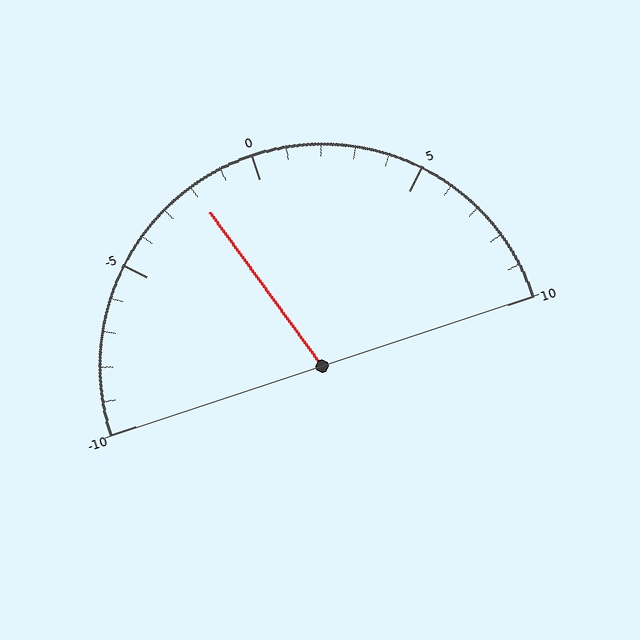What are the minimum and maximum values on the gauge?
The gauge ranges from -10 to 10.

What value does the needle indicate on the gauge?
The needle indicates approximately -2.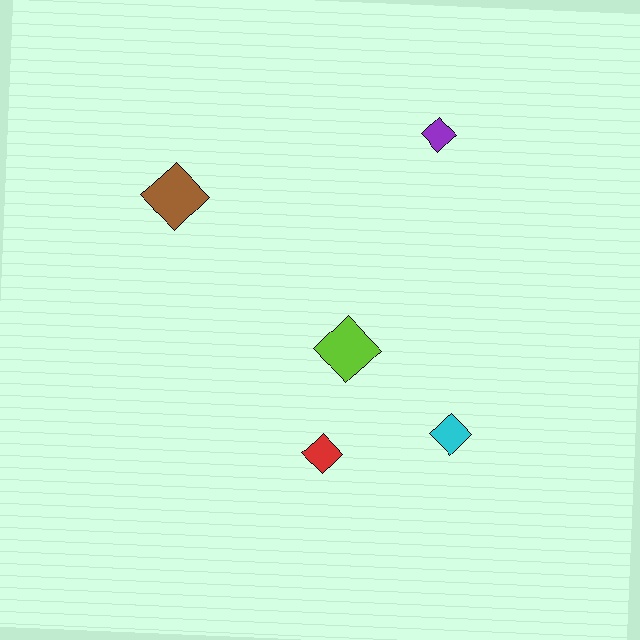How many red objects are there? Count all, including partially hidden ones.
There is 1 red object.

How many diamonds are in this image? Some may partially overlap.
There are 5 diamonds.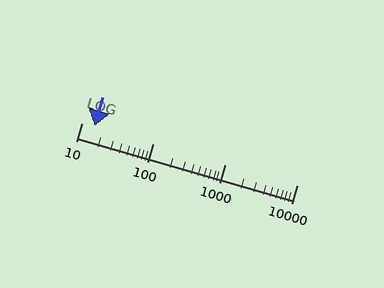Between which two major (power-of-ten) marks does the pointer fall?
The pointer is between 10 and 100.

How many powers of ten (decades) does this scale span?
The scale spans 3 decades, from 10 to 10000.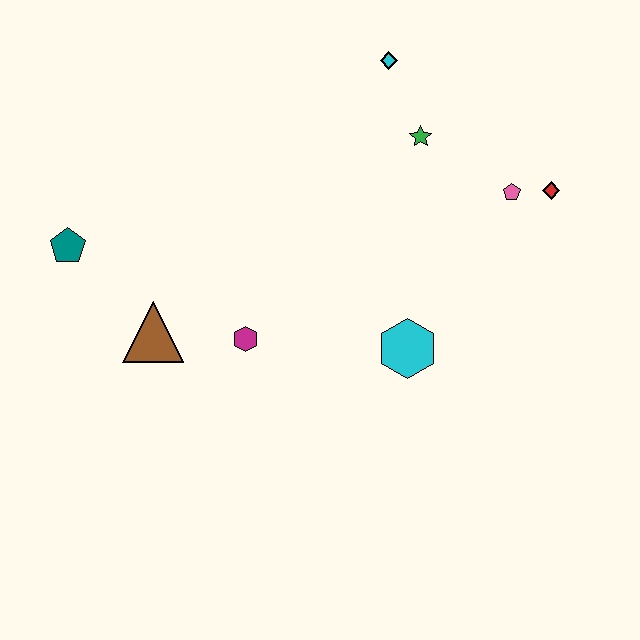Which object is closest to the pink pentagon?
The red diamond is closest to the pink pentagon.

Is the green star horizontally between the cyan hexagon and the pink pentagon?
Yes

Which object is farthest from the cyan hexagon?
The teal pentagon is farthest from the cyan hexagon.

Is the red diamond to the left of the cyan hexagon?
No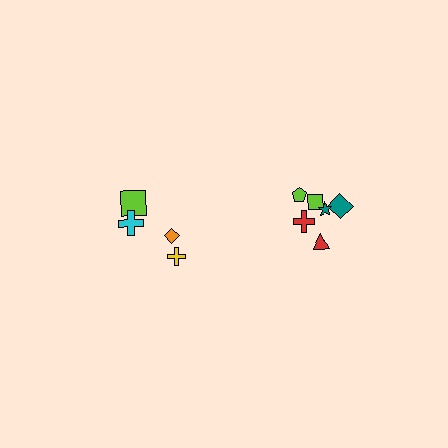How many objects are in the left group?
There are 4 objects.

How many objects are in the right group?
There are 6 objects.